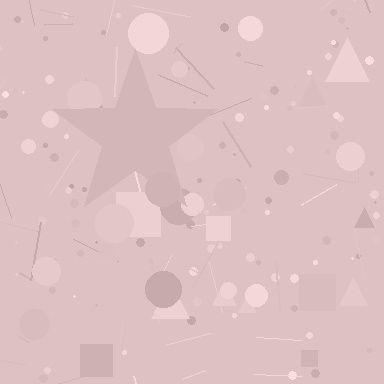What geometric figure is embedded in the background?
A star is embedded in the background.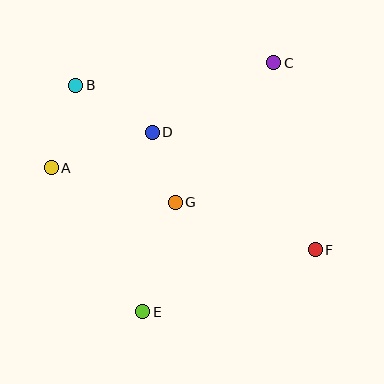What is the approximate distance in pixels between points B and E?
The distance between B and E is approximately 236 pixels.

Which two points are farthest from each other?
Points B and F are farthest from each other.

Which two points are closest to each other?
Points D and G are closest to each other.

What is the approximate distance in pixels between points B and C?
The distance between B and C is approximately 199 pixels.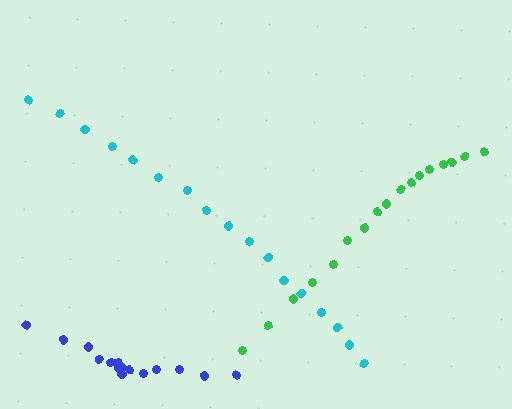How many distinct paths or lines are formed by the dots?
There are 3 distinct paths.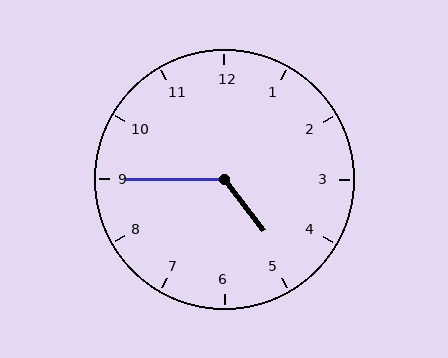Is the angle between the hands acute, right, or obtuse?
It is obtuse.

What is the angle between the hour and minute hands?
Approximately 128 degrees.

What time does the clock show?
4:45.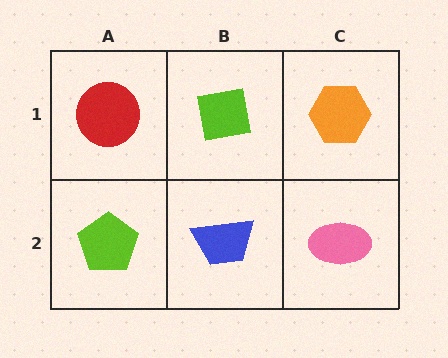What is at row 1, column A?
A red circle.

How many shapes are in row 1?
3 shapes.